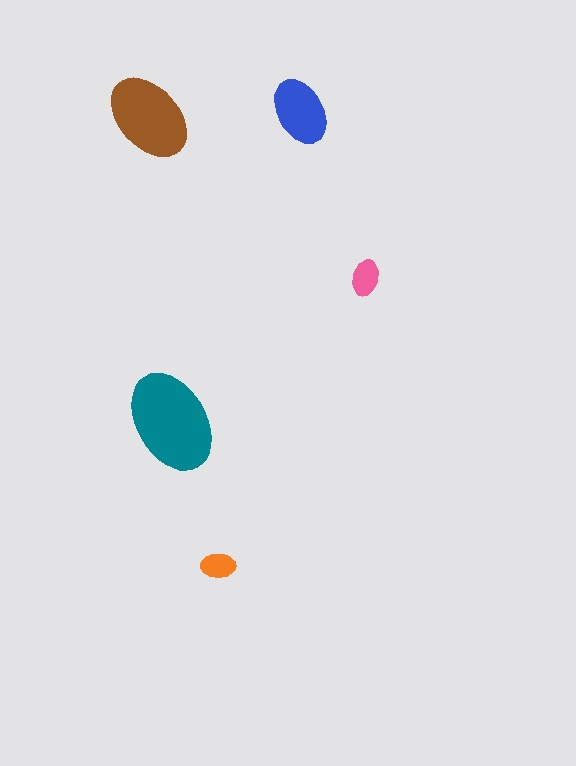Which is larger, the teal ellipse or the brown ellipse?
The teal one.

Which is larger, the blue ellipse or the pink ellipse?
The blue one.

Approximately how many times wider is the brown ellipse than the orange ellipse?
About 2.5 times wider.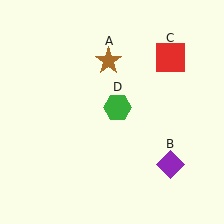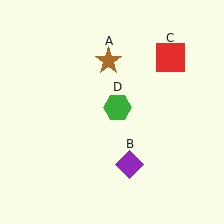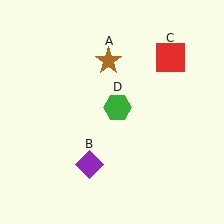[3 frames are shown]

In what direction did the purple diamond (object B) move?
The purple diamond (object B) moved left.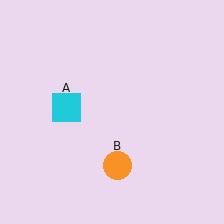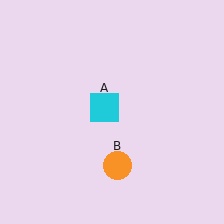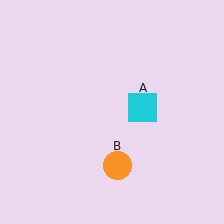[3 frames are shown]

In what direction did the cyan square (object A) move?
The cyan square (object A) moved right.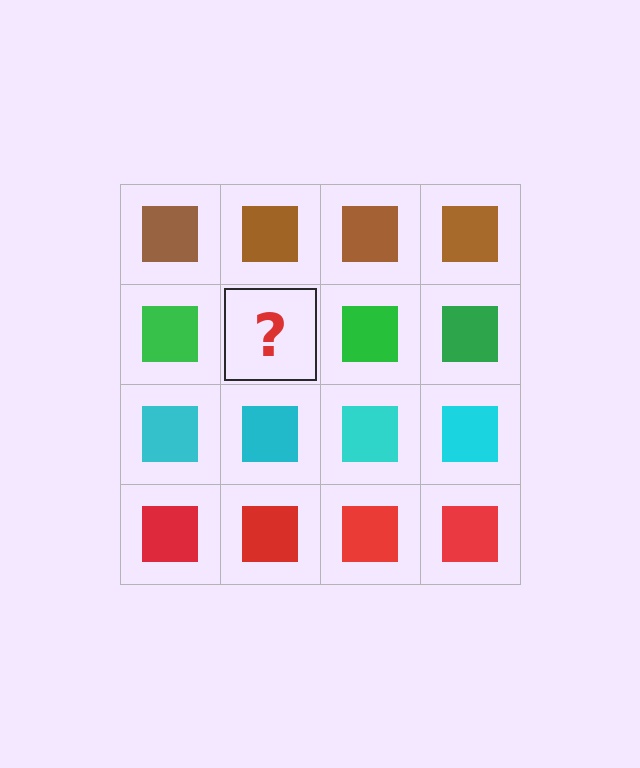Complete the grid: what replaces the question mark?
The question mark should be replaced with a green square.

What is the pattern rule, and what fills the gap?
The rule is that each row has a consistent color. The gap should be filled with a green square.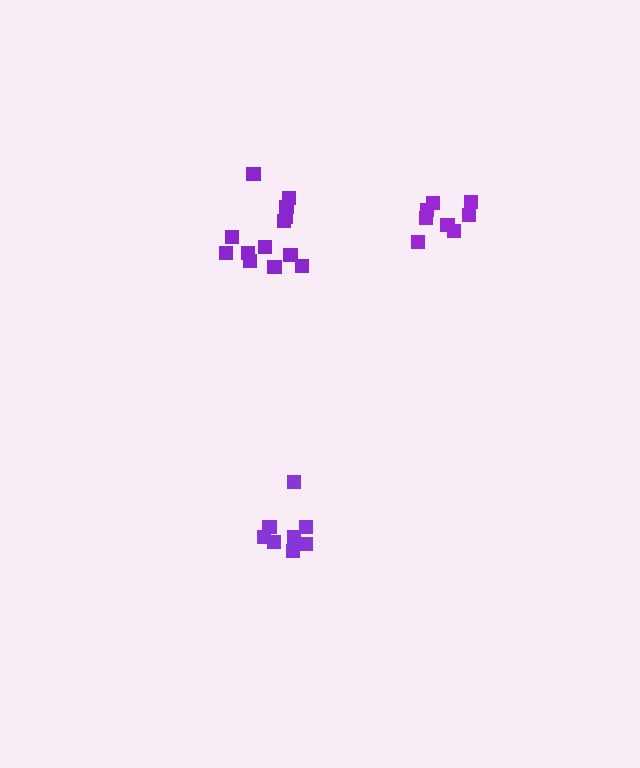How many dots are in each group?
Group 1: 8 dots, Group 2: 8 dots, Group 3: 13 dots (29 total).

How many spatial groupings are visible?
There are 3 spatial groupings.